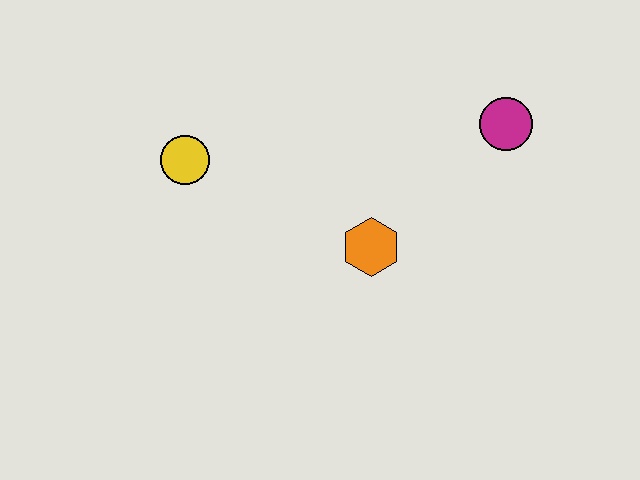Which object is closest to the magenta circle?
The orange hexagon is closest to the magenta circle.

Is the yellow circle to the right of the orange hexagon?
No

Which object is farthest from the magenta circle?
The yellow circle is farthest from the magenta circle.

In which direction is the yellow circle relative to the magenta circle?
The yellow circle is to the left of the magenta circle.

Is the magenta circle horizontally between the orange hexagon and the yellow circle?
No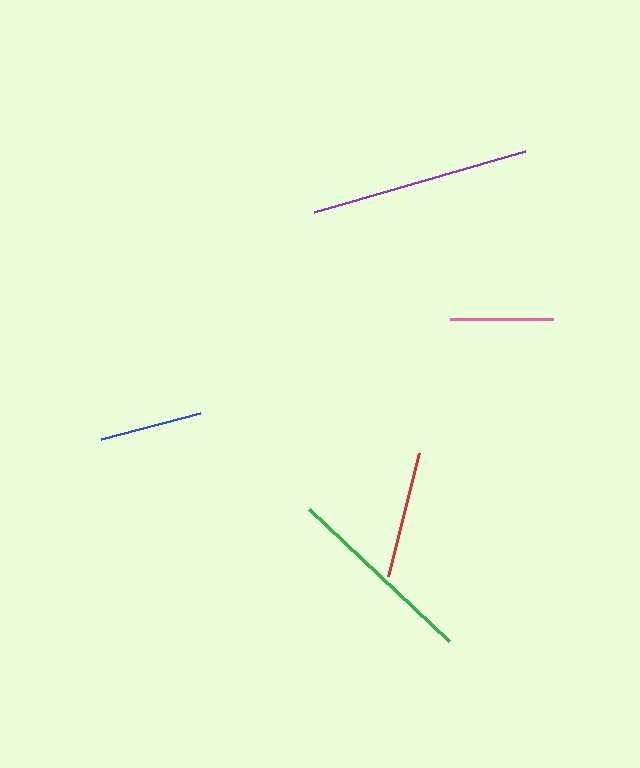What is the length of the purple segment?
The purple segment is approximately 220 pixels long.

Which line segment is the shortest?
The pink line is the shortest at approximately 103 pixels.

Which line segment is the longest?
The purple line is the longest at approximately 220 pixels.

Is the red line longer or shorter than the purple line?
The purple line is longer than the red line.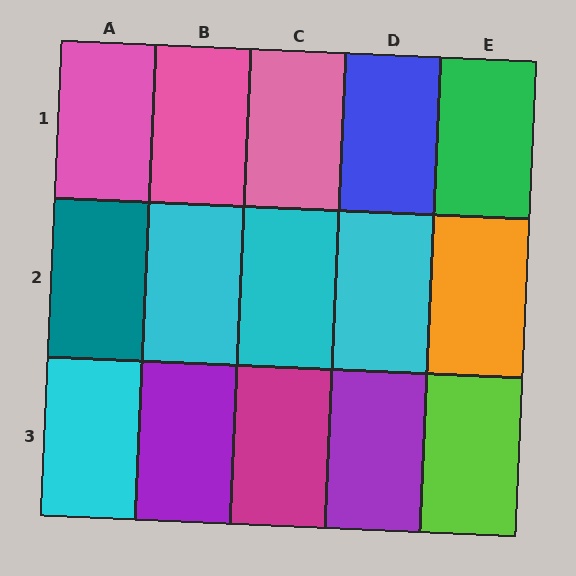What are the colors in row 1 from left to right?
Pink, pink, pink, blue, green.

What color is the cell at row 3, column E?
Lime.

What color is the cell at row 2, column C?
Cyan.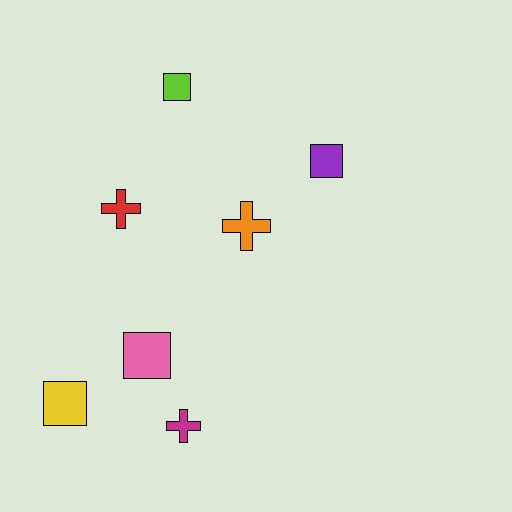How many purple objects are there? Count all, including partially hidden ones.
There is 1 purple object.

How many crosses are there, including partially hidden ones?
There are 3 crosses.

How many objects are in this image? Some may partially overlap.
There are 7 objects.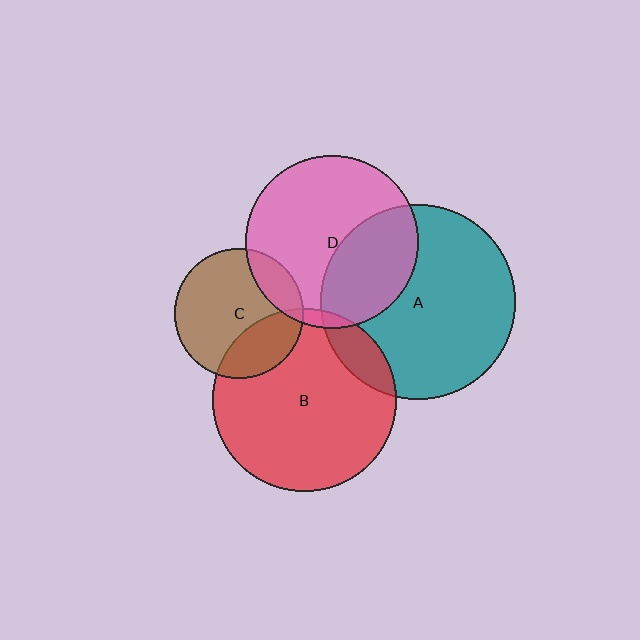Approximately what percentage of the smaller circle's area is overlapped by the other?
Approximately 25%.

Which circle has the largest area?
Circle A (teal).